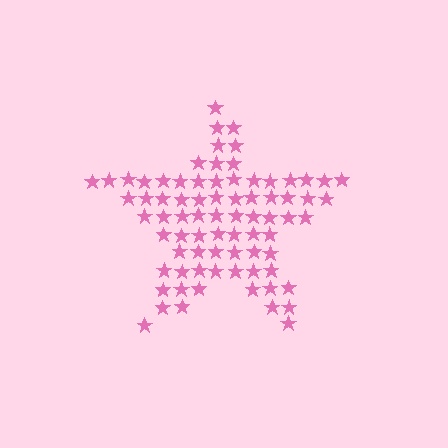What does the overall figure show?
The overall figure shows a star.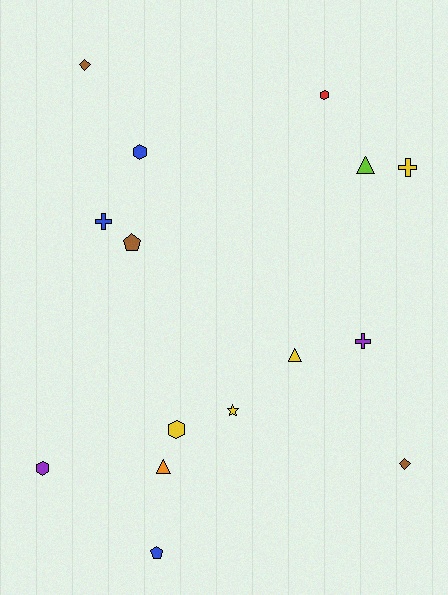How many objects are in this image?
There are 15 objects.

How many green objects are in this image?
There are no green objects.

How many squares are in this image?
There are no squares.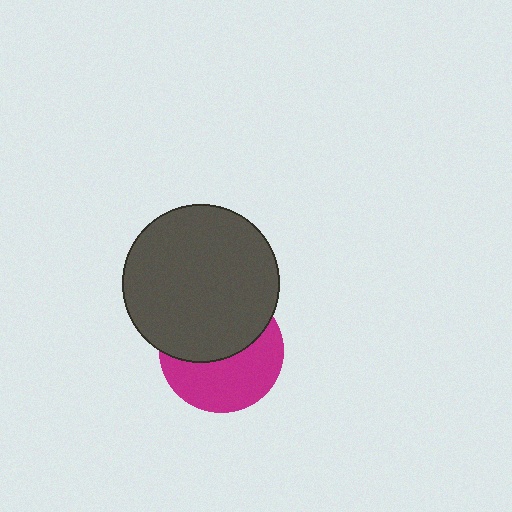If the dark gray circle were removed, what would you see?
You would see the complete magenta circle.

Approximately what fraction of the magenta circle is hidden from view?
Roughly 50% of the magenta circle is hidden behind the dark gray circle.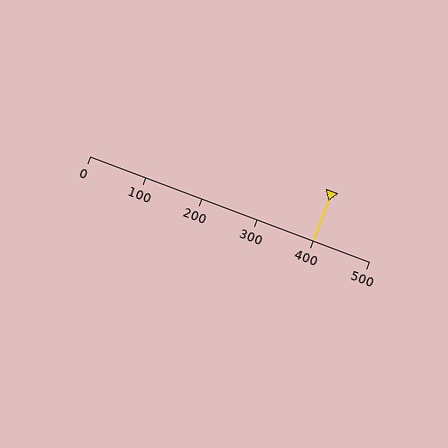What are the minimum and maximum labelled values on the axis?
The axis runs from 0 to 500.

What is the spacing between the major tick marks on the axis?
The major ticks are spaced 100 apart.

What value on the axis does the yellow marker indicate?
The marker indicates approximately 400.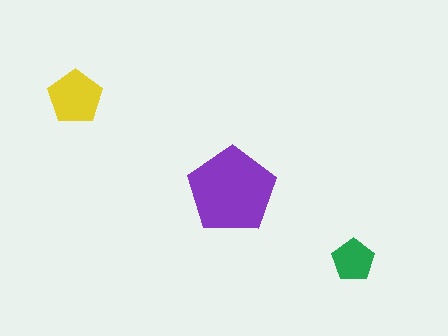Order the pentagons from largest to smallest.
the purple one, the yellow one, the green one.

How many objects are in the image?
There are 3 objects in the image.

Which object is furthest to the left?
The yellow pentagon is leftmost.